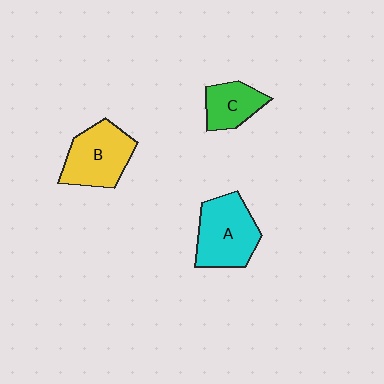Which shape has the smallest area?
Shape C (green).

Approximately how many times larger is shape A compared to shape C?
Approximately 1.6 times.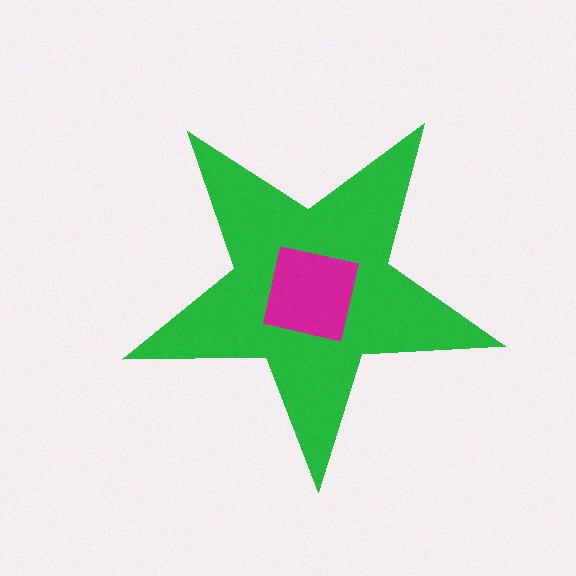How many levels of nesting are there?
2.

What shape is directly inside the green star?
The magenta square.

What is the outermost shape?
The green star.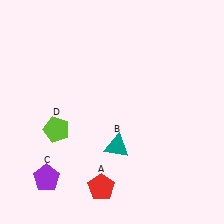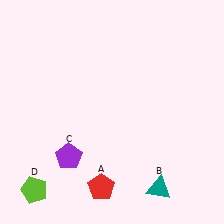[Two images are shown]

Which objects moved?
The objects that moved are: the teal triangle (B), the purple pentagon (C), the lime pentagon (D).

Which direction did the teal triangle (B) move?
The teal triangle (B) moved down.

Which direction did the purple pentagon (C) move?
The purple pentagon (C) moved right.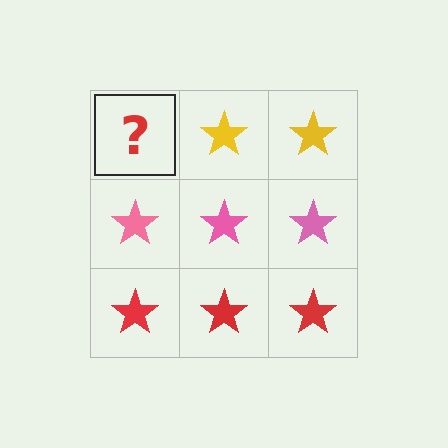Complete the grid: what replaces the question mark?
The question mark should be replaced with a yellow star.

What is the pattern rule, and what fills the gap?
The rule is that each row has a consistent color. The gap should be filled with a yellow star.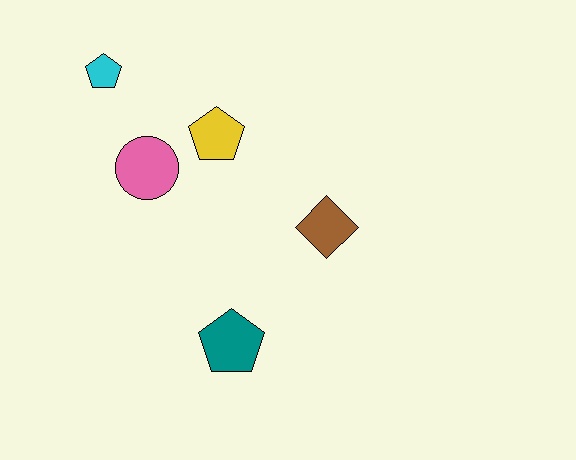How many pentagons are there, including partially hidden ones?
There are 3 pentagons.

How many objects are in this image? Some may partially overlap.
There are 5 objects.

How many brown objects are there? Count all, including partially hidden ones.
There is 1 brown object.